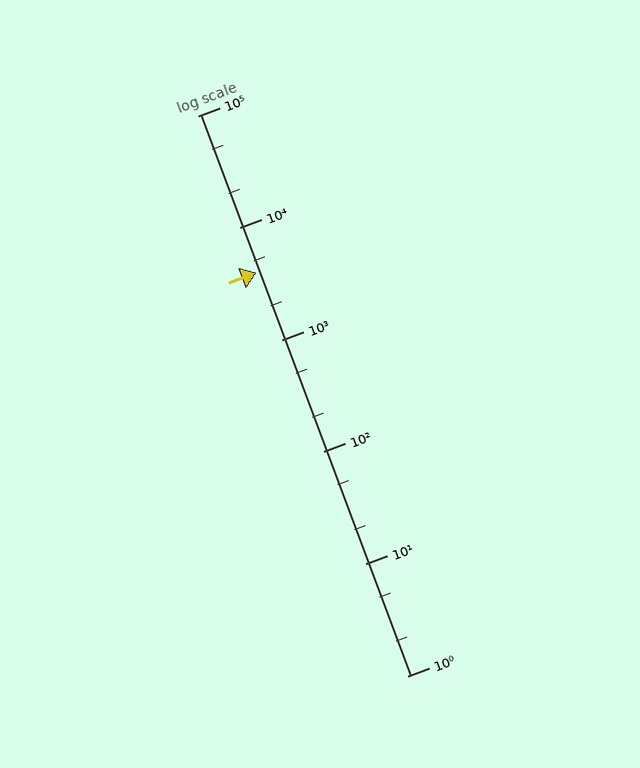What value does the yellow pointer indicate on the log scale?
The pointer indicates approximately 4000.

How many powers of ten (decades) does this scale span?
The scale spans 5 decades, from 1 to 100000.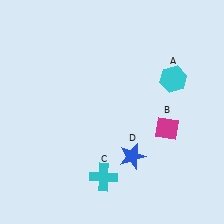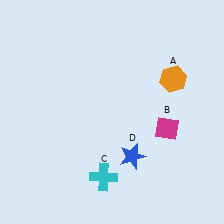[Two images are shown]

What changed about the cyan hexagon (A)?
In Image 1, A is cyan. In Image 2, it changed to orange.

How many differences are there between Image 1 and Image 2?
There is 1 difference between the two images.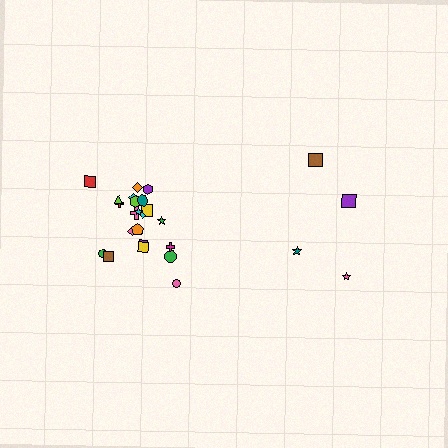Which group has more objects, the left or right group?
The left group.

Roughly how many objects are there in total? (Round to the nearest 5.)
Roughly 25 objects in total.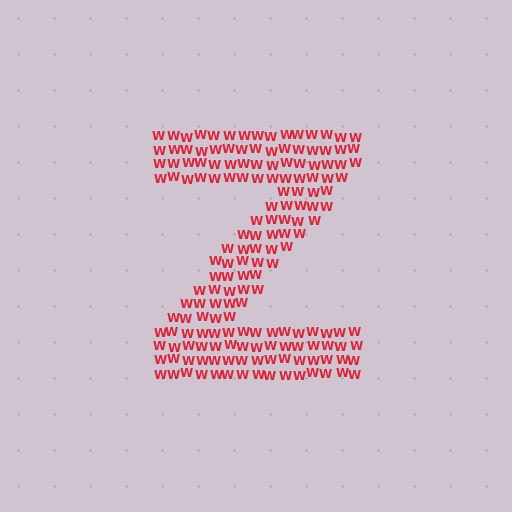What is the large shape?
The large shape is the letter Z.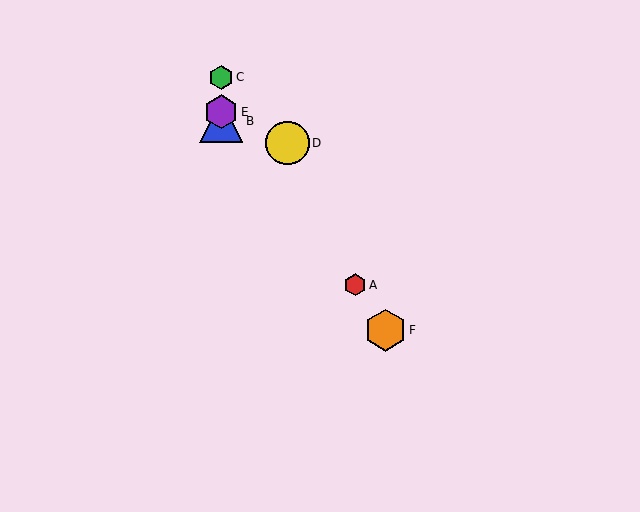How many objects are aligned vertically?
3 objects (B, C, E) are aligned vertically.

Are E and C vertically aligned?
Yes, both are at x≈221.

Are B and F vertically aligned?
No, B is at x≈221 and F is at x≈385.